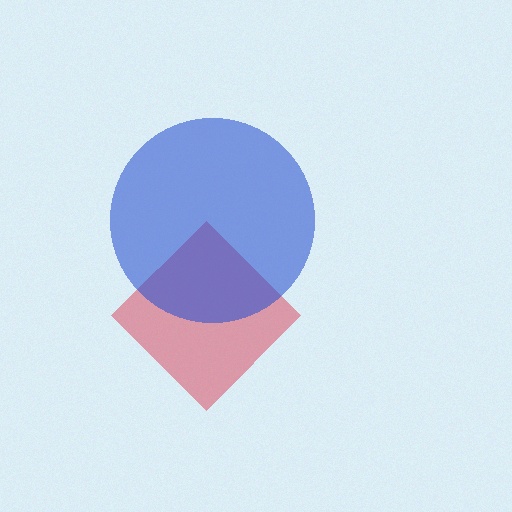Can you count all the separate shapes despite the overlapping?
Yes, there are 2 separate shapes.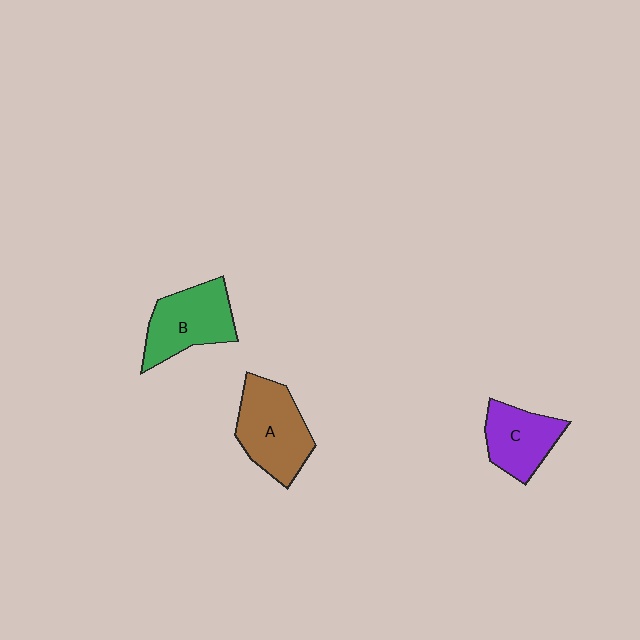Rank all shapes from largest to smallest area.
From largest to smallest: A (brown), B (green), C (purple).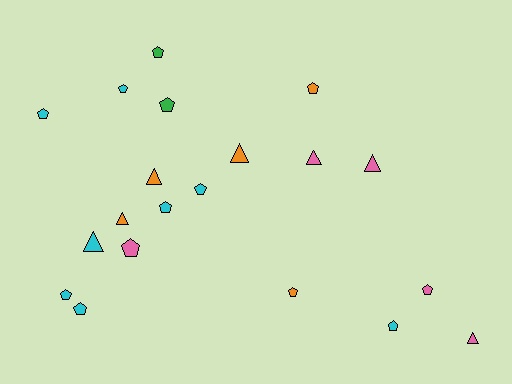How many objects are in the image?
There are 20 objects.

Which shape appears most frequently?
Pentagon, with 13 objects.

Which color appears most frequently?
Cyan, with 8 objects.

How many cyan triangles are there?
There is 1 cyan triangle.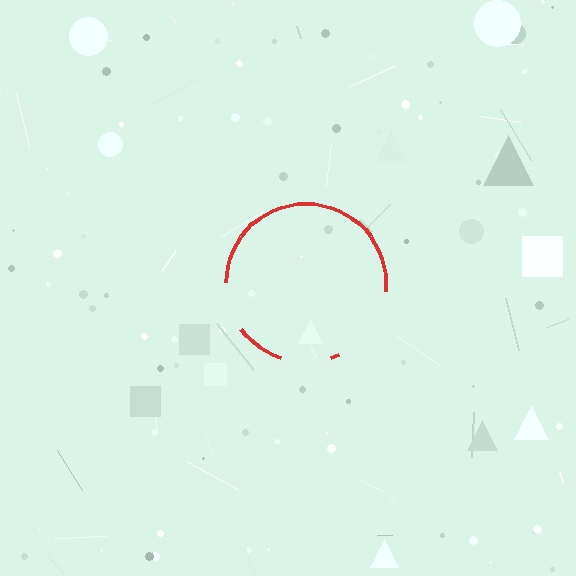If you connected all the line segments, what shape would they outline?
They would outline a circle.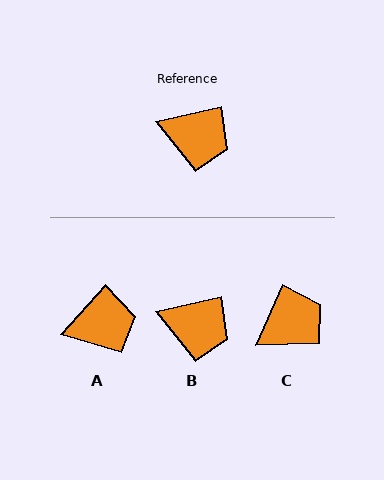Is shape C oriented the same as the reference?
No, it is off by about 53 degrees.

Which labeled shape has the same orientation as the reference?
B.